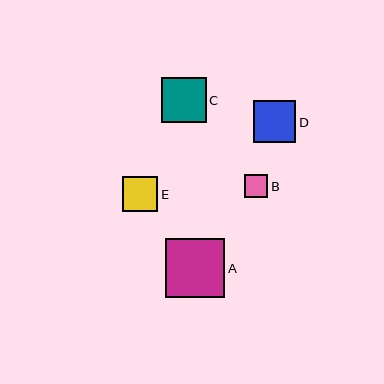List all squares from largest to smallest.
From largest to smallest: A, C, D, E, B.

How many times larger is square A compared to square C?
Square A is approximately 1.3 times the size of square C.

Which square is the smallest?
Square B is the smallest with a size of approximately 23 pixels.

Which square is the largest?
Square A is the largest with a size of approximately 59 pixels.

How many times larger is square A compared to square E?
Square A is approximately 1.7 times the size of square E.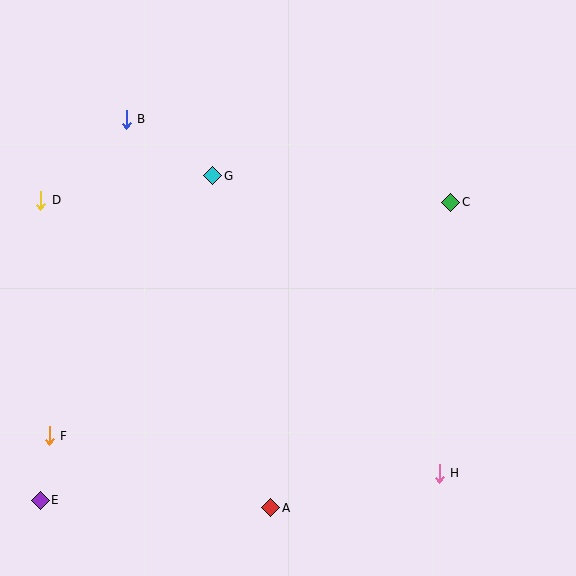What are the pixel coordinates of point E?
Point E is at (40, 500).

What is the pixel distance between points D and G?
The distance between D and G is 174 pixels.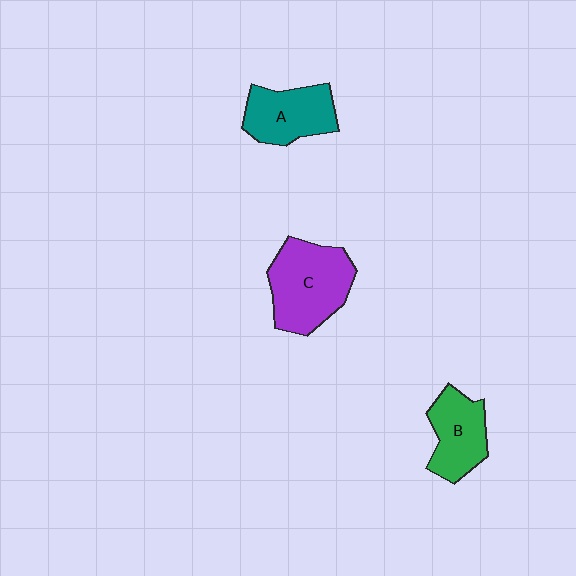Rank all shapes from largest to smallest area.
From largest to smallest: C (purple), A (teal), B (green).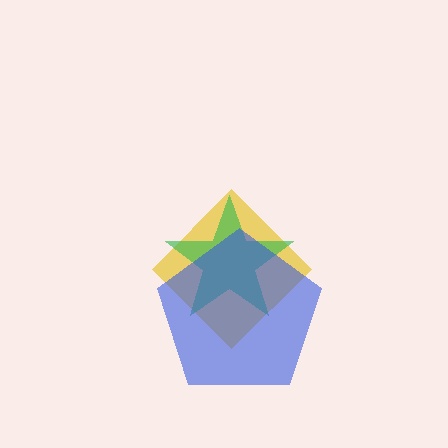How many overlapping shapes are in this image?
There are 3 overlapping shapes in the image.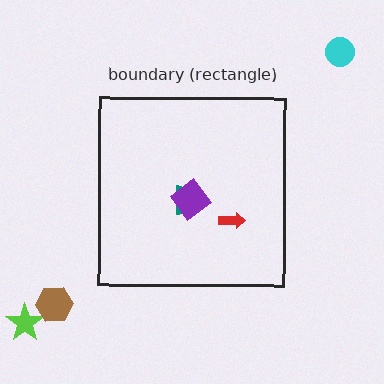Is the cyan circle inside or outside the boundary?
Outside.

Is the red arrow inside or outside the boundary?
Inside.